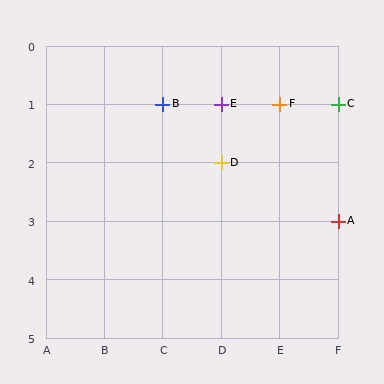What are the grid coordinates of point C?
Point C is at grid coordinates (F, 1).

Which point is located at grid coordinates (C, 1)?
Point B is at (C, 1).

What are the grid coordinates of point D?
Point D is at grid coordinates (D, 2).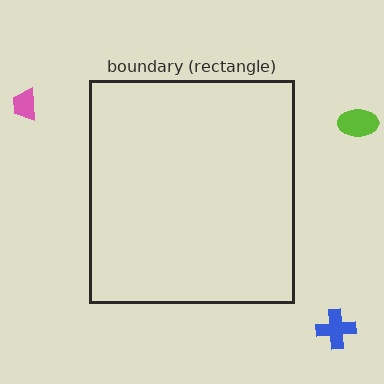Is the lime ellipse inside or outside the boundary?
Outside.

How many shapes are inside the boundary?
0 inside, 3 outside.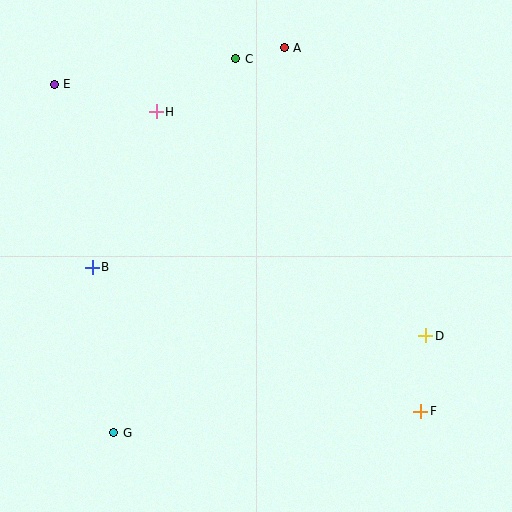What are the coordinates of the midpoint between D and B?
The midpoint between D and B is at (259, 301).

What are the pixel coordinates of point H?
Point H is at (156, 112).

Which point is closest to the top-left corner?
Point E is closest to the top-left corner.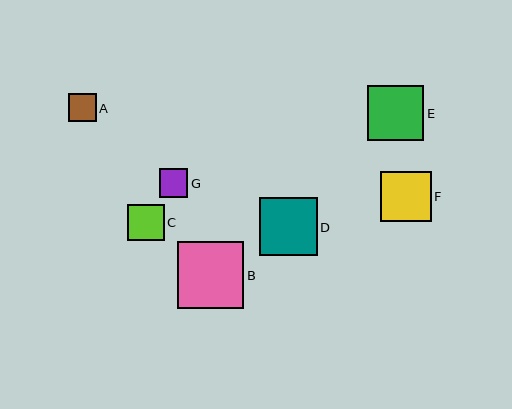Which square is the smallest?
Square A is the smallest with a size of approximately 27 pixels.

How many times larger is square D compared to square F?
Square D is approximately 1.1 times the size of square F.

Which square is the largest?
Square B is the largest with a size of approximately 66 pixels.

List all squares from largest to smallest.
From largest to smallest: B, D, E, F, C, G, A.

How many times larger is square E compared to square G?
Square E is approximately 2.0 times the size of square G.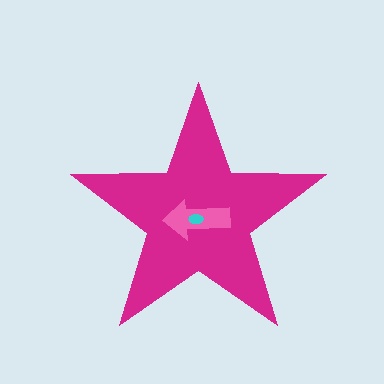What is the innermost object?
The cyan ellipse.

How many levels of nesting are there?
3.